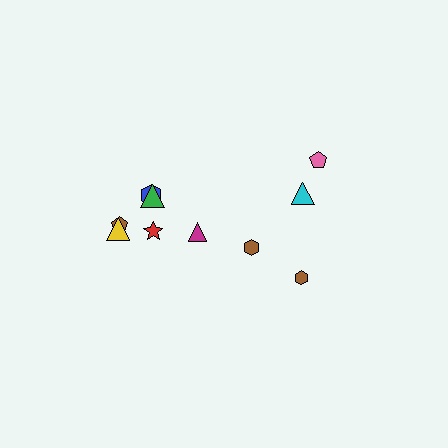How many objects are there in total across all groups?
There are 10 objects.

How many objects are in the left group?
There are 6 objects.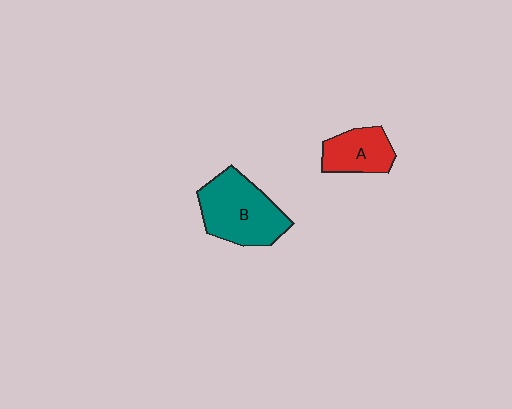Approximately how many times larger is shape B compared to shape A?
Approximately 1.7 times.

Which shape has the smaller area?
Shape A (red).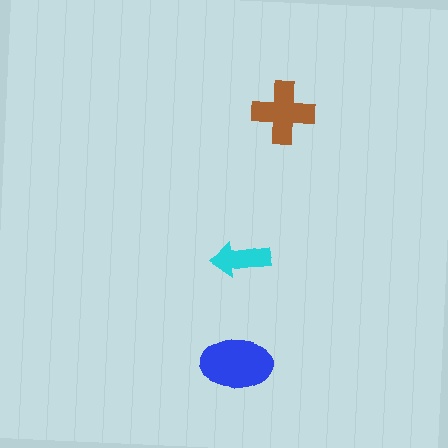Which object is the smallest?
The cyan arrow.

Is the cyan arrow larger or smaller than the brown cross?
Smaller.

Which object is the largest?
The blue ellipse.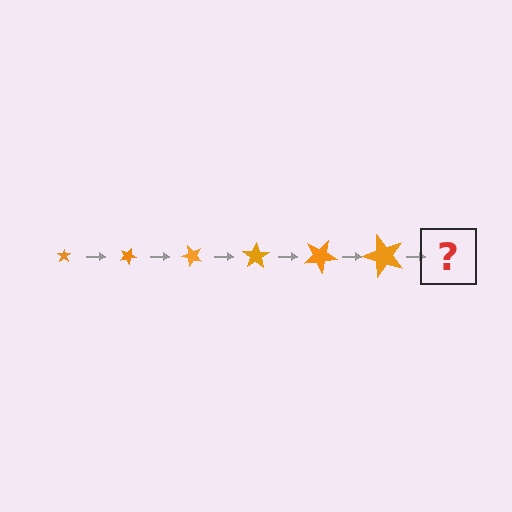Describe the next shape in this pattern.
It should be a star, larger than the previous one and rotated 150 degrees from the start.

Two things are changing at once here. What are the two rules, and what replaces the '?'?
The two rules are that the star grows larger each step and it rotates 25 degrees each step. The '?' should be a star, larger than the previous one and rotated 150 degrees from the start.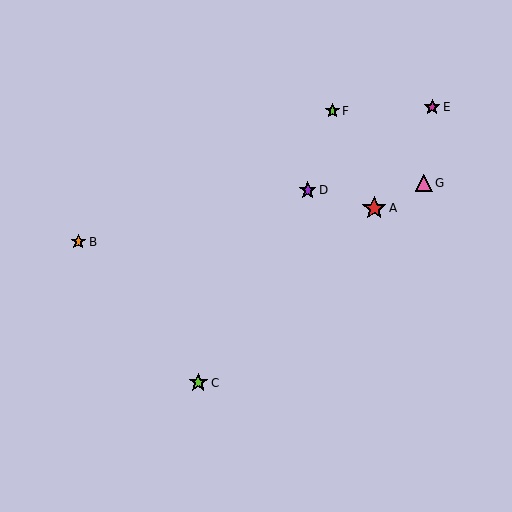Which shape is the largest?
The red star (labeled A) is the largest.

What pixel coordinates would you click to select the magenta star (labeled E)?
Click at (432, 107) to select the magenta star E.